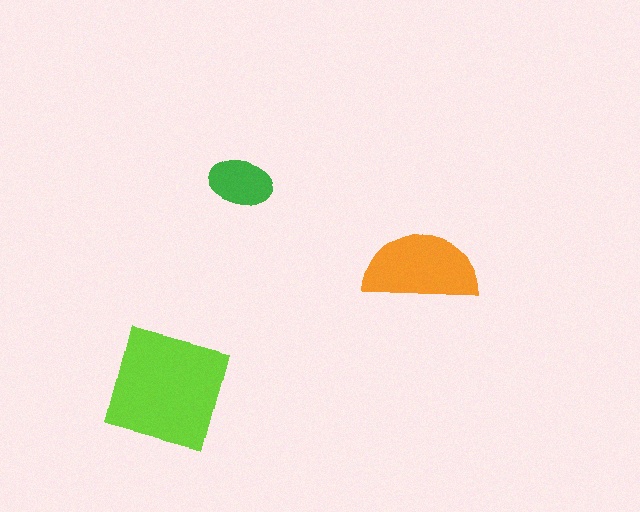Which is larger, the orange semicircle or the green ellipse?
The orange semicircle.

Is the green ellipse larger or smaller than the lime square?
Smaller.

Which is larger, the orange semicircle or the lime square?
The lime square.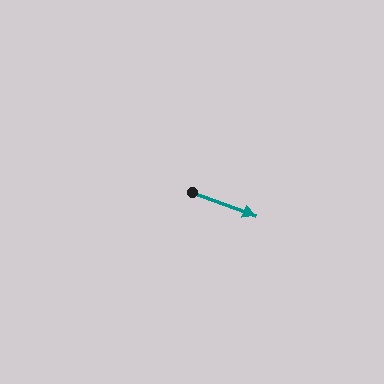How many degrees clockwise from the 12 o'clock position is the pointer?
Approximately 110 degrees.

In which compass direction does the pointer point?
East.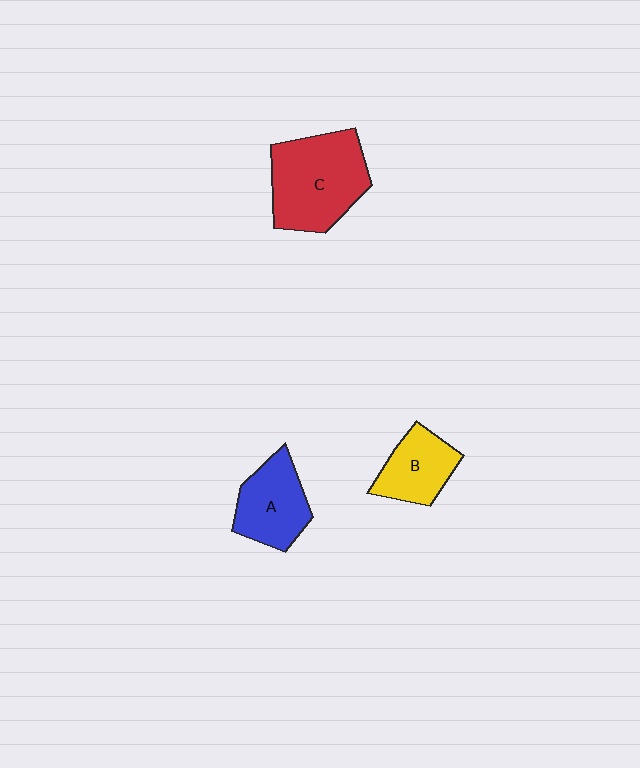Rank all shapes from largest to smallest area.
From largest to smallest: C (red), A (blue), B (yellow).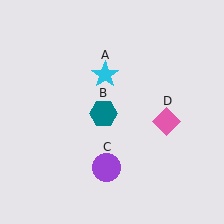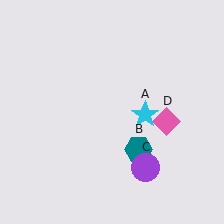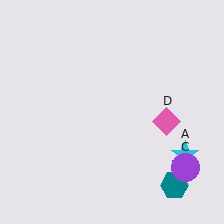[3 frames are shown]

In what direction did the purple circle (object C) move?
The purple circle (object C) moved right.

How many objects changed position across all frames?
3 objects changed position: cyan star (object A), teal hexagon (object B), purple circle (object C).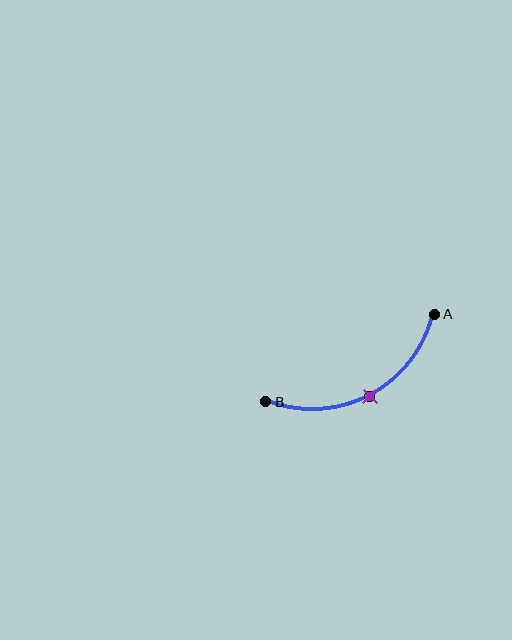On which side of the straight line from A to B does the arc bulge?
The arc bulges below the straight line connecting A and B.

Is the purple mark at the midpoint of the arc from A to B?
Yes. The purple mark lies on the arc at equal arc-length from both A and B — it is the arc midpoint.